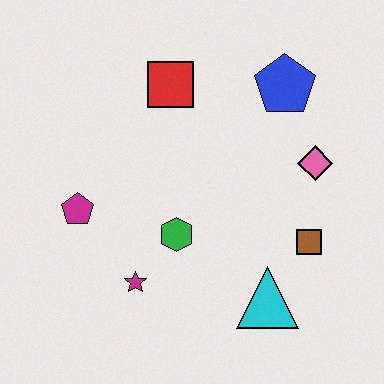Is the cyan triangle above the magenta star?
No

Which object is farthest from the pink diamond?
The magenta pentagon is farthest from the pink diamond.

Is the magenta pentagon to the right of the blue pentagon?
No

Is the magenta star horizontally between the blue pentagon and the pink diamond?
No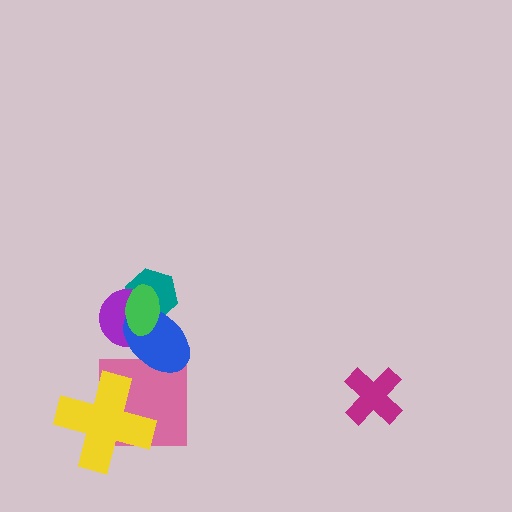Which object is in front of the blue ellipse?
The green ellipse is in front of the blue ellipse.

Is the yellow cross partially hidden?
No, no other shape covers it.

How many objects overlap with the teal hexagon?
3 objects overlap with the teal hexagon.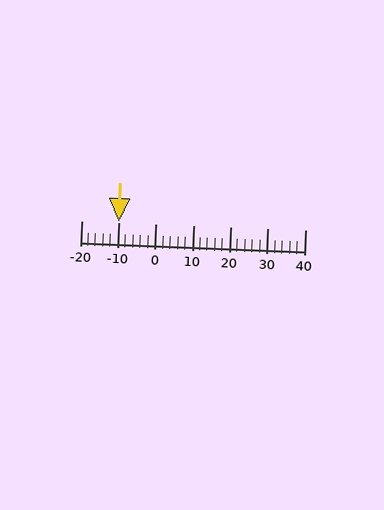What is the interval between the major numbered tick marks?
The major tick marks are spaced 10 units apart.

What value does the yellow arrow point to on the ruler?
The yellow arrow points to approximately -10.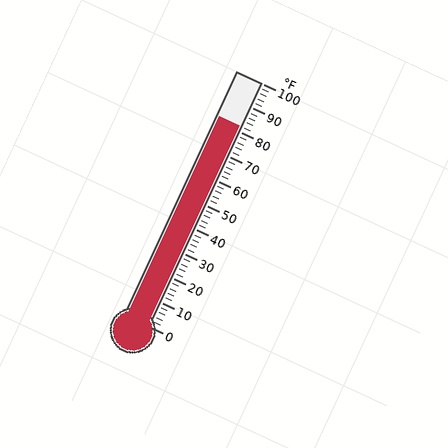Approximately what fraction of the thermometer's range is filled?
The thermometer is filled to approximately 80% of its range.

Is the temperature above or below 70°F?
The temperature is above 70°F.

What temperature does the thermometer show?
The thermometer shows approximately 82°F.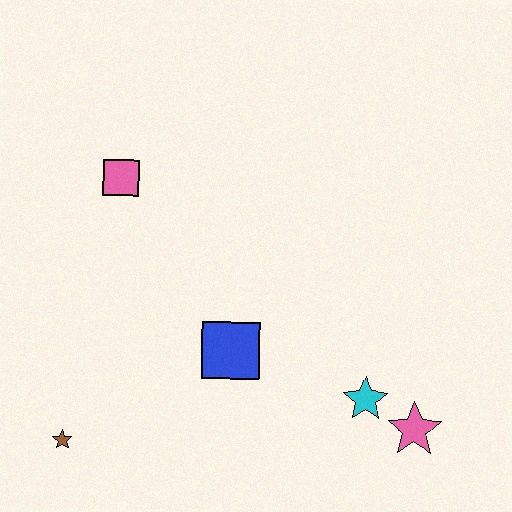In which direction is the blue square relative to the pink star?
The blue square is to the left of the pink star.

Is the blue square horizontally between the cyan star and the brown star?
Yes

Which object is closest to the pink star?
The cyan star is closest to the pink star.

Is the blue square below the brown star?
No